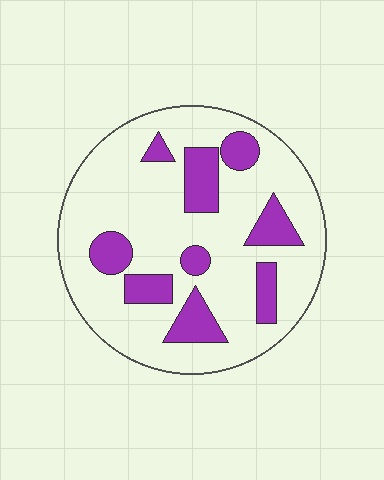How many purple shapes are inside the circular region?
9.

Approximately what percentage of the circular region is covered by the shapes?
Approximately 20%.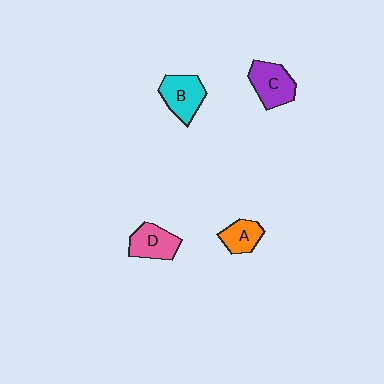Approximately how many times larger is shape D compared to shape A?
Approximately 1.3 times.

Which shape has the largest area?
Shape B (cyan).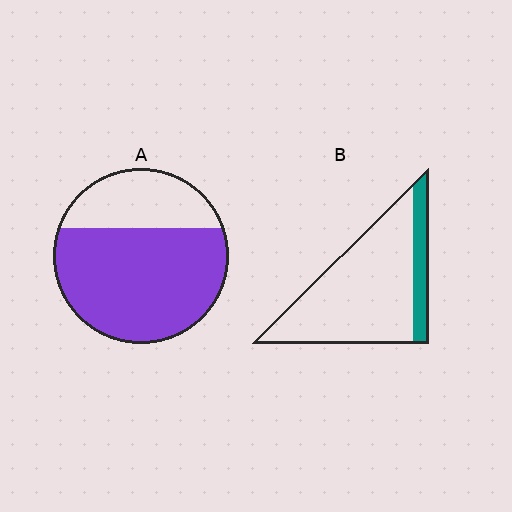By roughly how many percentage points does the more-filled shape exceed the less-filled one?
By roughly 55 percentage points (A over B).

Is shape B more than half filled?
No.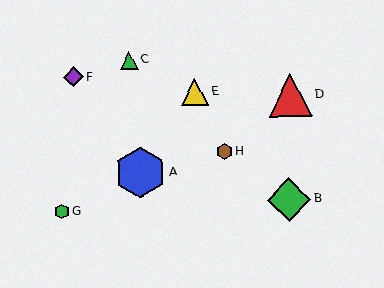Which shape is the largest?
The blue hexagon (labeled A) is the largest.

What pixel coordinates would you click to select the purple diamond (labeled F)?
Click at (73, 77) to select the purple diamond F.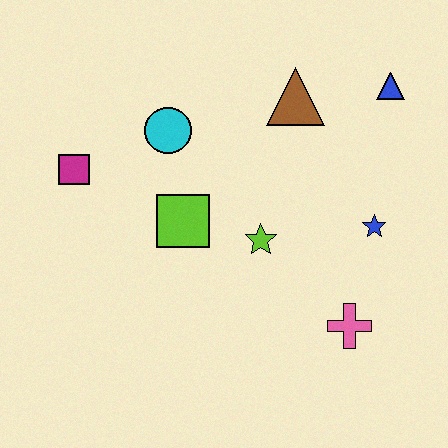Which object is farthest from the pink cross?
The magenta square is farthest from the pink cross.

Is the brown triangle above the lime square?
Yes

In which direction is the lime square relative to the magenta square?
The lime square is to the right of the magenta square.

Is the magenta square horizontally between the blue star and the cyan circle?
No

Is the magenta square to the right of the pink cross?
No